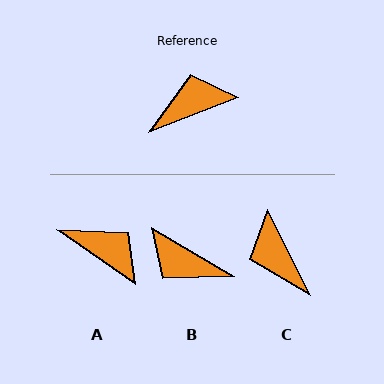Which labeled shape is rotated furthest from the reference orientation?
B, about 128 degrees away.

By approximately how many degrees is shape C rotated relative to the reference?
Approximately 95 degrees counter-clockwise.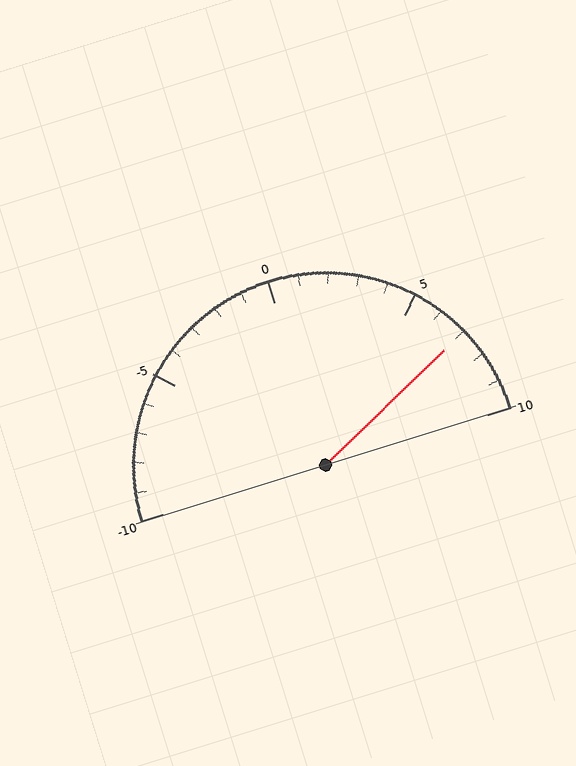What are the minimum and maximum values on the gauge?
The gauge ranges from -10 to 10.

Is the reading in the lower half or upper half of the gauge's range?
The reading is in the upper half of the range (-10 to 10).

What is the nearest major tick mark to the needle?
The nearest major tick mark is 5.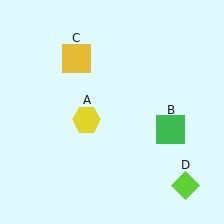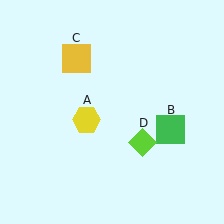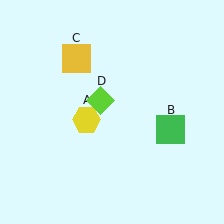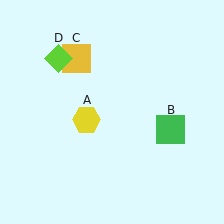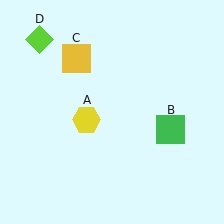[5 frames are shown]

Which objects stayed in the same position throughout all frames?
Yellow hexagon (object A) and green square (object B) and yellow square (object C) remained stationary.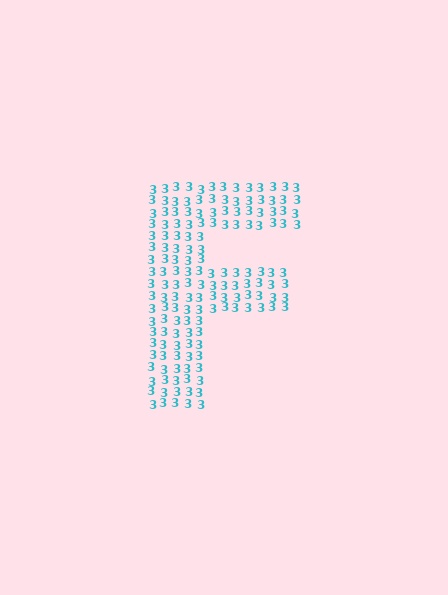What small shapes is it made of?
It is made of small digit 3's.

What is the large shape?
The large shape is the letter F.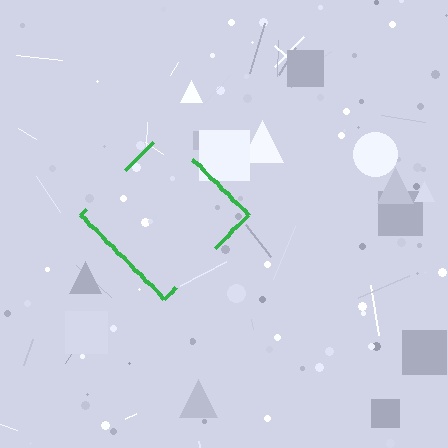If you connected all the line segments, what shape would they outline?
They would outline a diamond.